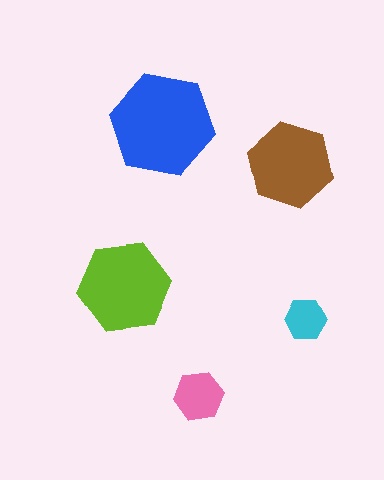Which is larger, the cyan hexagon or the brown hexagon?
The brown one.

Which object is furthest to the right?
The cyan hexagon is rightmost.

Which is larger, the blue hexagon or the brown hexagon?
The blue one.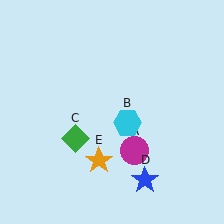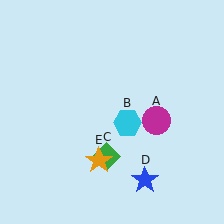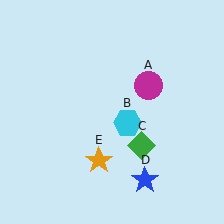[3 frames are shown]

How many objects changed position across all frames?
2 objects changed position: magenta circle (object A), green diamond (object C).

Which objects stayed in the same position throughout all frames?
Cyan hexagon (object B) and blue star (object D) and orange star (object E) remained stationary.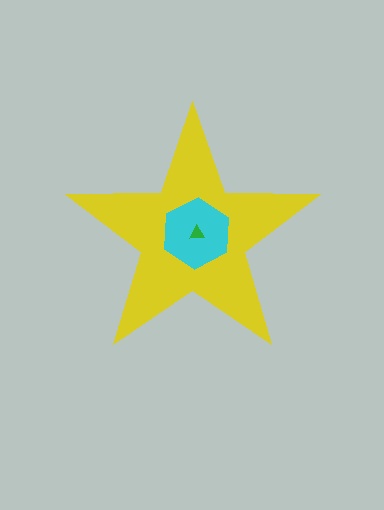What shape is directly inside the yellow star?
The cyan hexagon.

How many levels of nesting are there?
3.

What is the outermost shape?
The yellow star.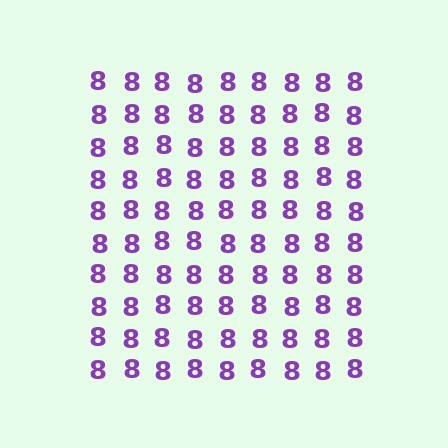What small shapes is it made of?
It is made of small digit 8's.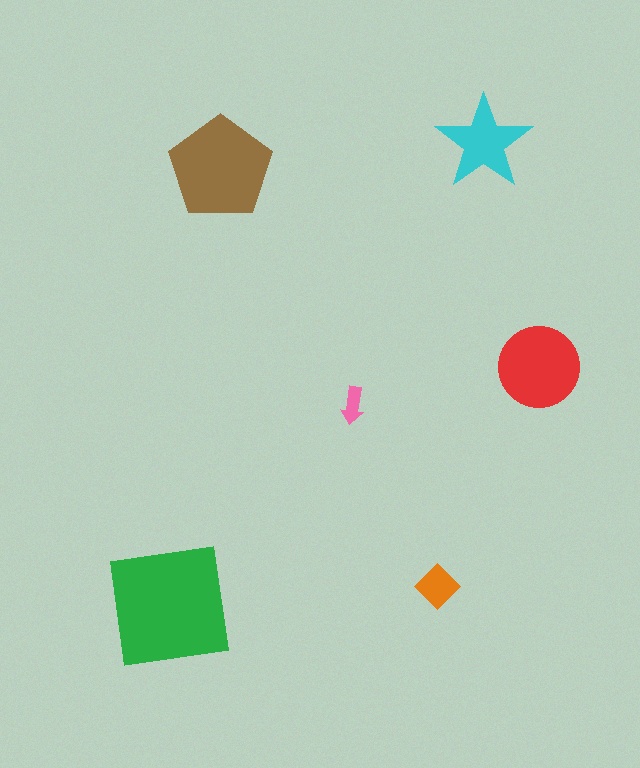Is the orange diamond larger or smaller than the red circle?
Smaller.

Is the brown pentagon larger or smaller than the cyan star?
Larger.